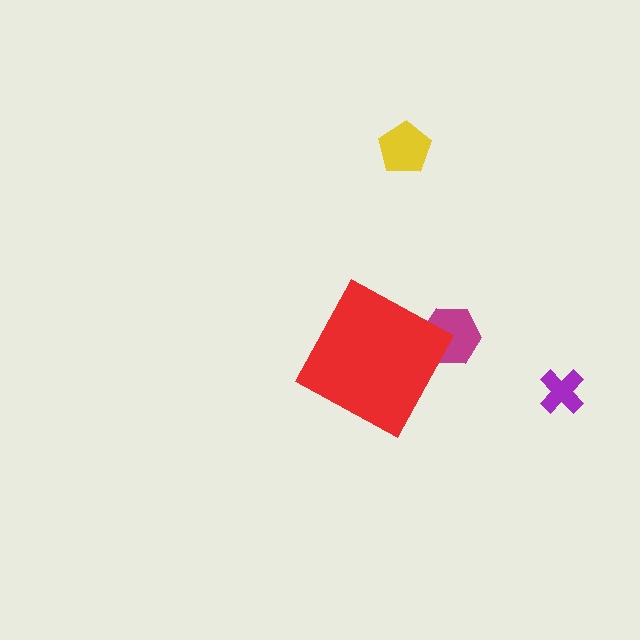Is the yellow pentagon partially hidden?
No, the yellow pentagon is fully visible.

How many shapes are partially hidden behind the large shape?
1 shape is partially hidden.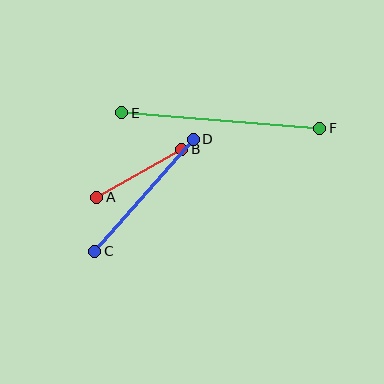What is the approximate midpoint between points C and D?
The midpoint is at approximately (144, 195) pixels.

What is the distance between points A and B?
The distance is approximately 97 pixels.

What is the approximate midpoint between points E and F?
The midpoint is at approximately (221, 120) pixels.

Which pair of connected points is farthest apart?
Points E and F are farthest apart.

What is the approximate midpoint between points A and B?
The midpoint is at approximately (139, 173) pixels.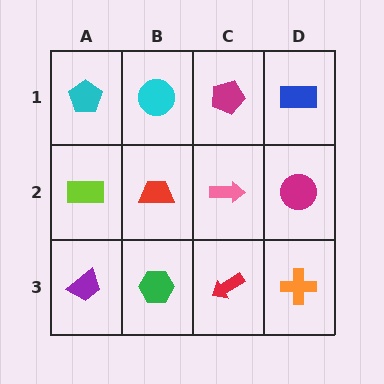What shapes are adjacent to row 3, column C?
A pink arrow (row 2, column C), a green hexagon (row 3, column B), an orange cross (row 3, column D).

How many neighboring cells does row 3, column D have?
2.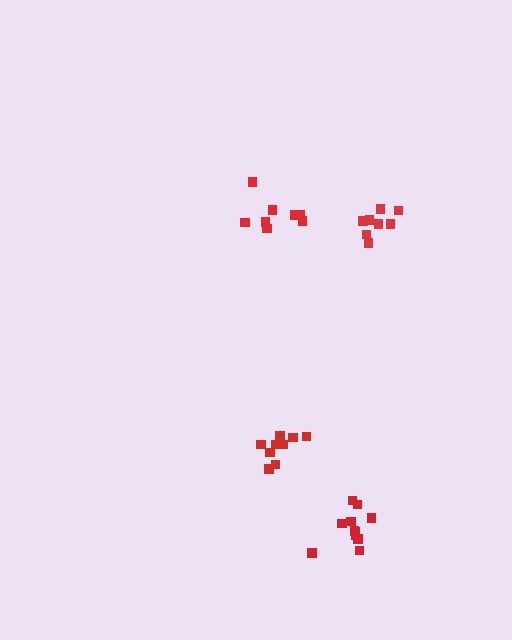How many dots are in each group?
Group 1: 8 dots, Group 2: 9 dots, Group 3: 10 dots, Group 4: 11 dots (38 total).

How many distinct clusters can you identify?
There are 4 distinct clusters.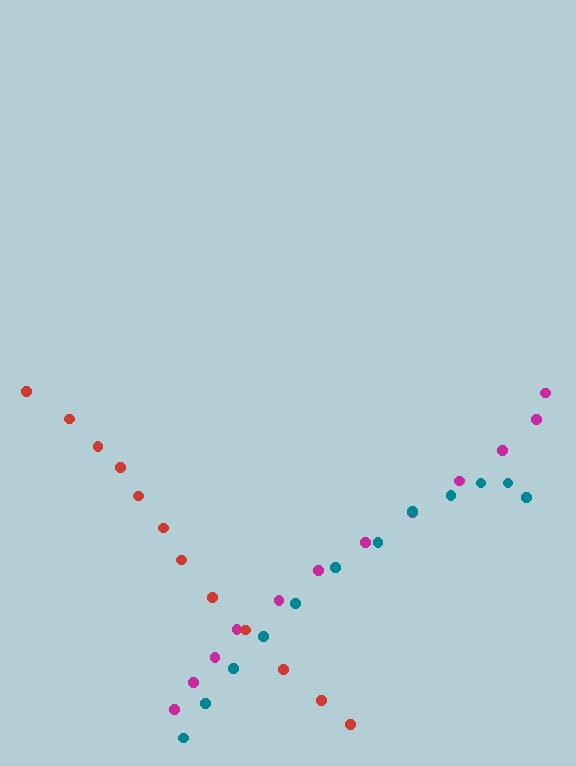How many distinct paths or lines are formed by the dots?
There are 3 distinct paths.